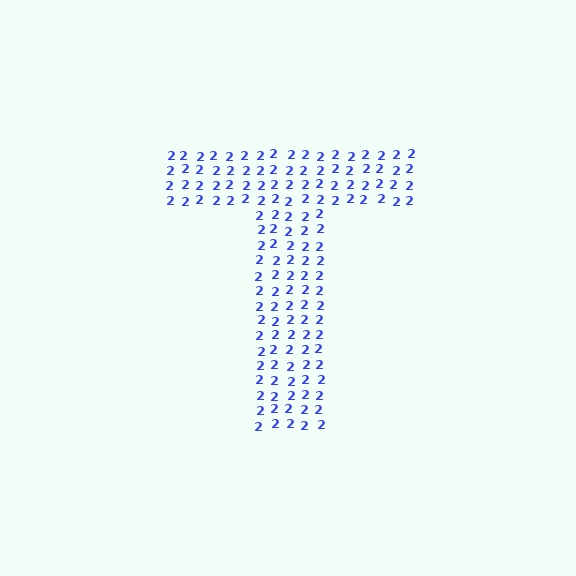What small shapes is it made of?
It is made of small digit 2's.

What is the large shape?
The large shape is the letter T.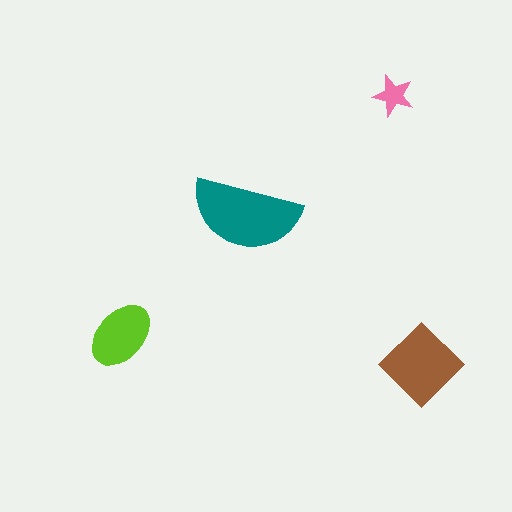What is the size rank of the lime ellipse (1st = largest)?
3rd.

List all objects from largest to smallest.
The teal semicircle, the brown diamond, the lime ellipse, the pink star.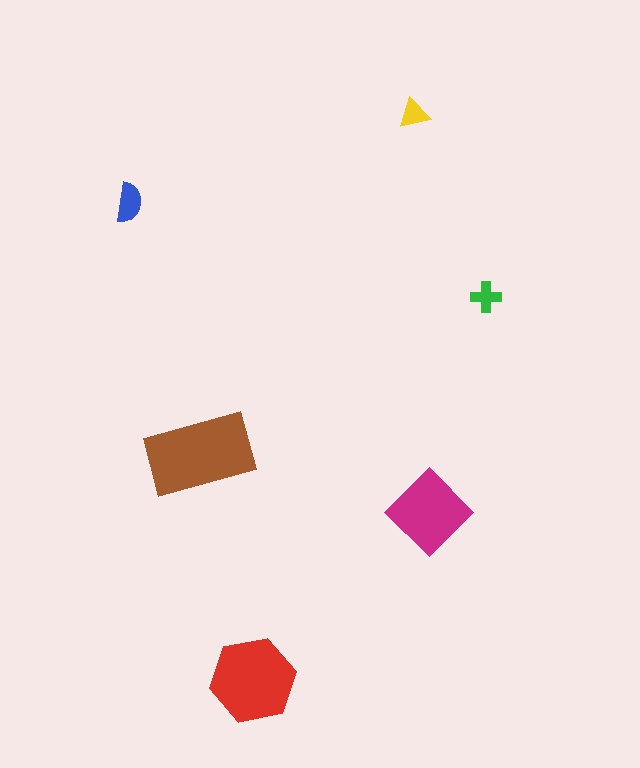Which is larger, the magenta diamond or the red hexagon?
The red hexagon.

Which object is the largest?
The brown rectangle.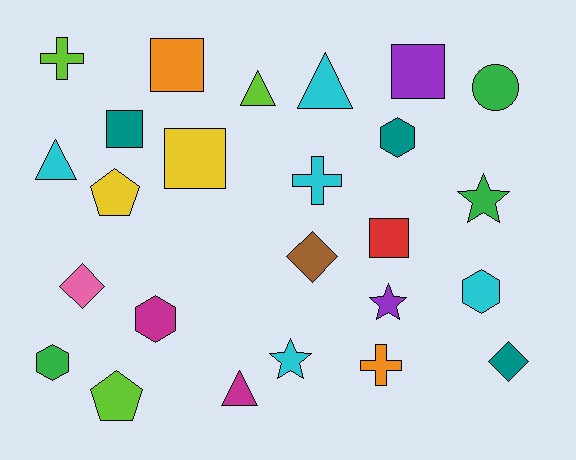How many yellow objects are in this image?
There are 2 yellow objects.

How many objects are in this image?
There are 25 objects.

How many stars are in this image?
There are 3 stars.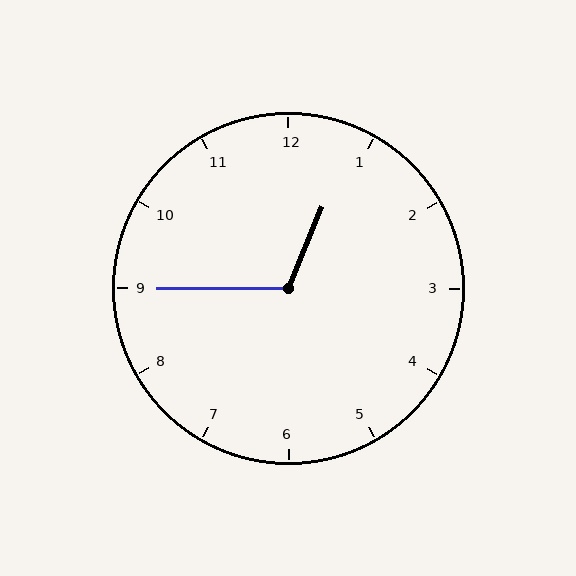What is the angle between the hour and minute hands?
Approximately 112 degrees.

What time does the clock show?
12:45.